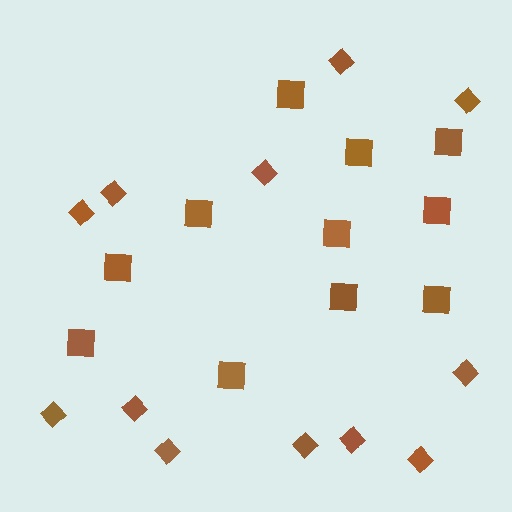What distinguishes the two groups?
There are 2 groups: one group of diamonds (12) and one group of squares (11).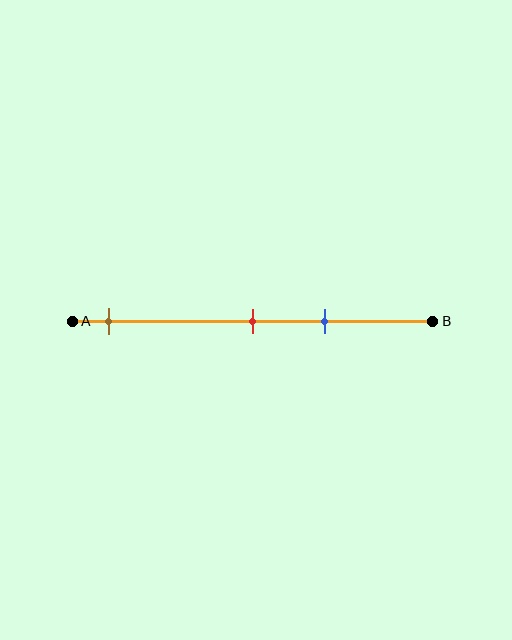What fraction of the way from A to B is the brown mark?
The brown mark is approximately 10% (0.1) of the way from A to B.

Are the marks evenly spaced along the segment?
No, the marks are not evenly spaced.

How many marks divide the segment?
There are 3 marks dividing the segment.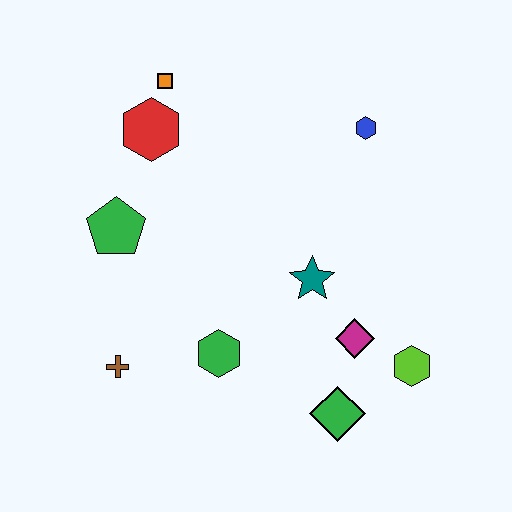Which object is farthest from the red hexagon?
The lime hexagon is farthest from the red hexagon.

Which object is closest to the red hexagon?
The orange square is closest to the red hexagon.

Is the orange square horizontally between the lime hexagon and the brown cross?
Yes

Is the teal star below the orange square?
Yes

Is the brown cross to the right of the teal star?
No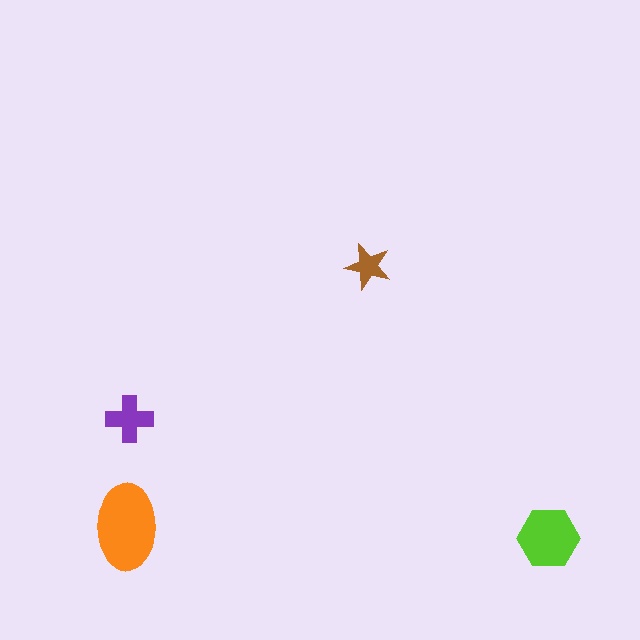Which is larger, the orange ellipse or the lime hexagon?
The orange ellipse.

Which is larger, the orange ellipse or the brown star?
The orange ellipse.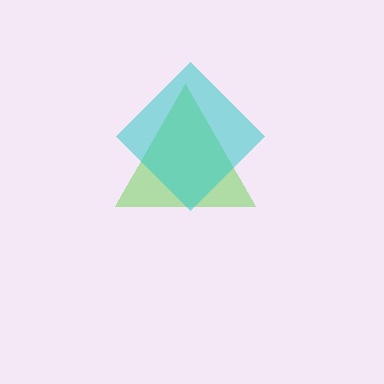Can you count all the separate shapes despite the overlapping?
Yes, there are 2 separate shapes.